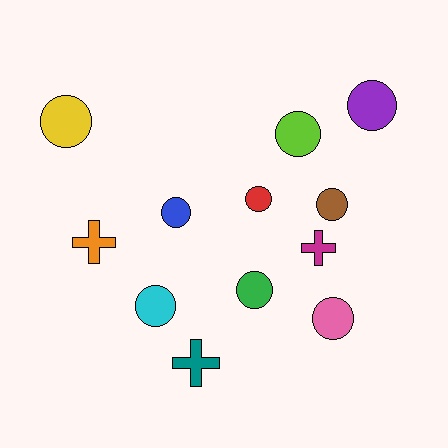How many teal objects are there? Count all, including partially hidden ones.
There is 1 teal object.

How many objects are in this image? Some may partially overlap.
There are 12 objects.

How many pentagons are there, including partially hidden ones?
There are no pentagons.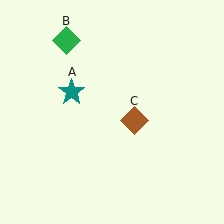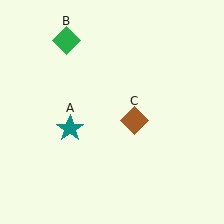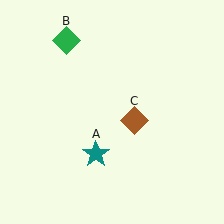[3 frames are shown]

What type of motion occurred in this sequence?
The teal star (object A) rotated counterclockwise around the center of the scene.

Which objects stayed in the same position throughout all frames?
Green diamond (object B) and brown diamond (object C) remained stationary.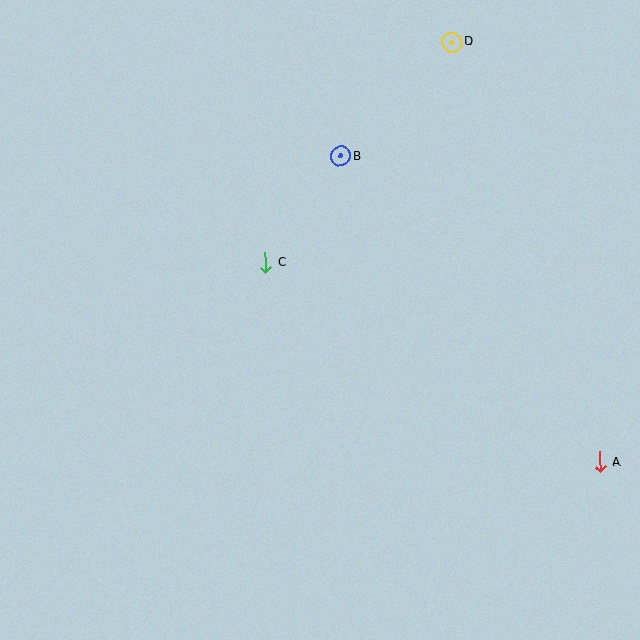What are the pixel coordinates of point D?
Point D is at (452, 42).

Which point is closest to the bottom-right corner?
Point A is closest to the bottom-right corner.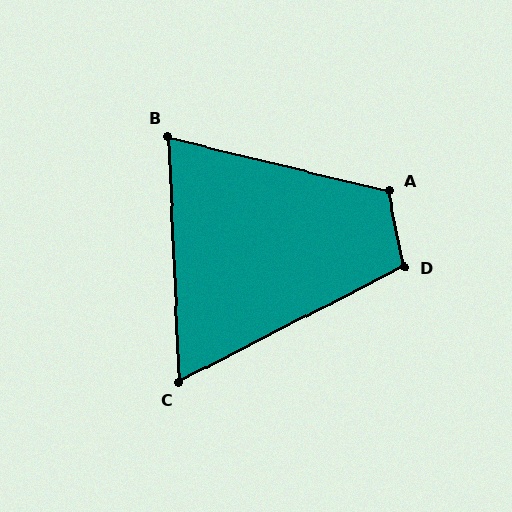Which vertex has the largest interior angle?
A, at approximately 115 degrees.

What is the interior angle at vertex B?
Approximately 74 degrees (acute).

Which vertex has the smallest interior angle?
C, at approximately 65 degrees.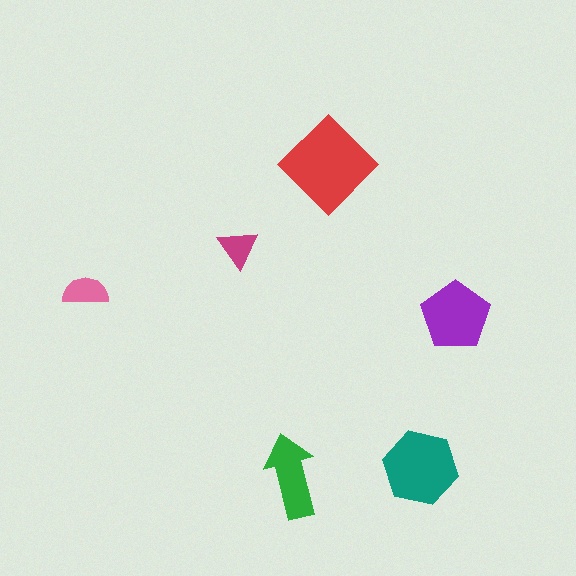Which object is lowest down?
The green arrow is bottommost.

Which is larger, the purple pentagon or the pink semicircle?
The purple pentagon.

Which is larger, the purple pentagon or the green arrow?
The purple pentagon.